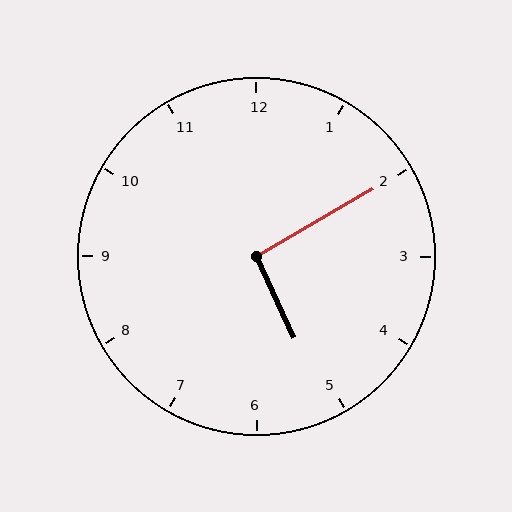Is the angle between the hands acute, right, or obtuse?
It is right.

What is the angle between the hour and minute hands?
Approximately 95 degrees.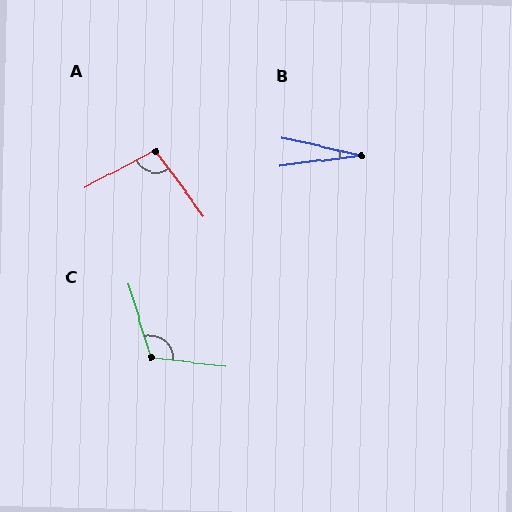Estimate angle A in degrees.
Approximately 99 degrees.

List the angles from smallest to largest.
B (20°), A (99°), C (113°).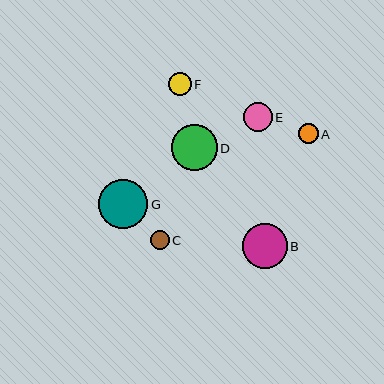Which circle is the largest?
Circle G is the largest with a size of approximately 49 pixels.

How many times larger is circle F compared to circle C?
Circle F is approximately 1.2 times the size of circle C.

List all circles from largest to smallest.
From largest to smallest: G, D, B, E, F, A, C.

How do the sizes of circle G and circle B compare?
Circle G and circle B are approximately the same size.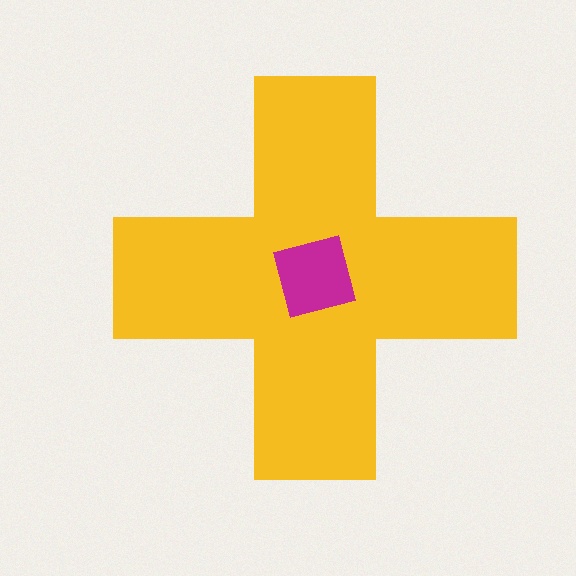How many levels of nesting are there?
2.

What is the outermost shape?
The yellow cross.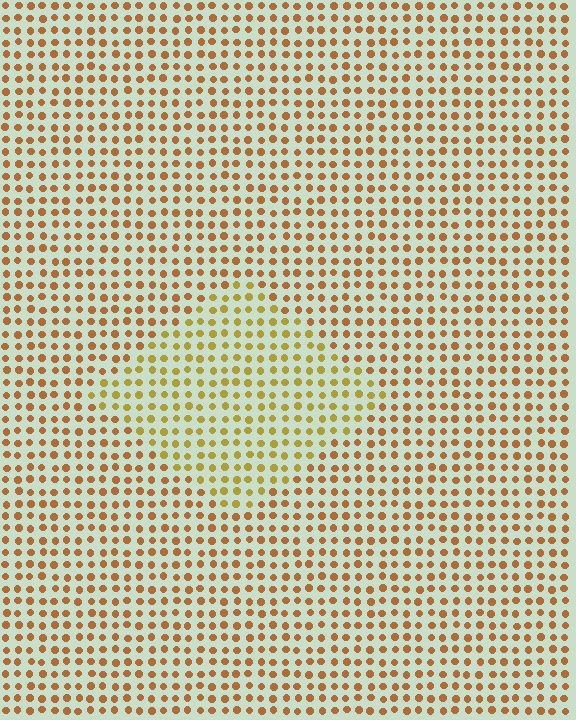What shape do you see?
I see a diamond.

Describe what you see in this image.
The image is filled with small brown elements in a uniform arrangement. A diamond-shaped region is visible where the elements are tinted to a slightly different hue, forming a subtle color boundary.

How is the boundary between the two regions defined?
The boundary is defined purely by a slight shift in hue (about 26 degrees). Spacing, size, and orientation are identical on both sides.